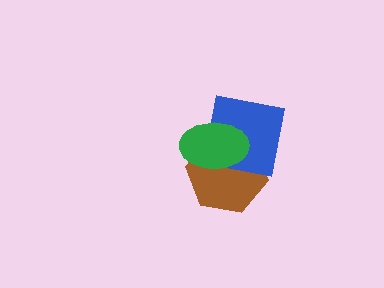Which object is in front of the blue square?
The green ellipse is in front of the blue square.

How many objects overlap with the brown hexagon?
2 objects overlap with the brown hexagon.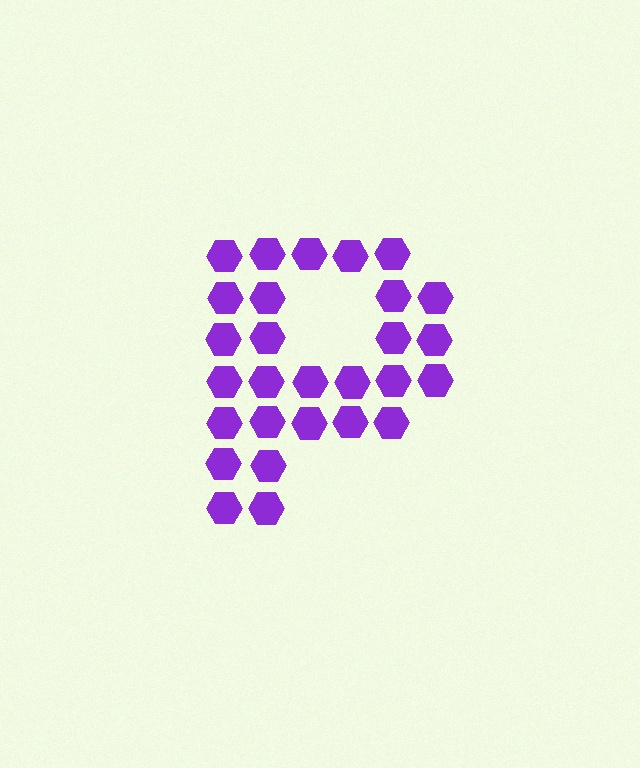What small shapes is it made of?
It is made of small hexagons.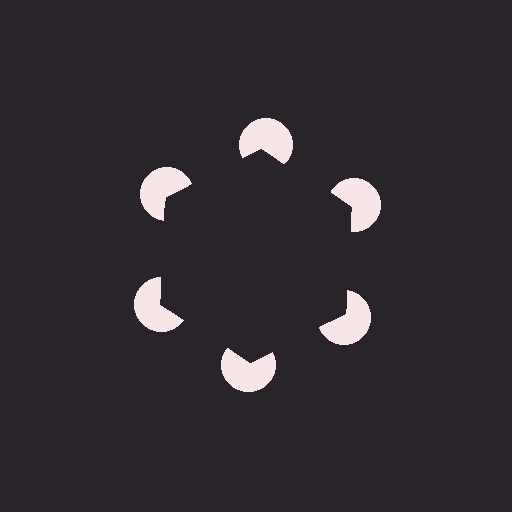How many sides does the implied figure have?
6 sides.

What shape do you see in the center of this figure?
An illusory hexagon — its edges are inferred from the aligned wedge cuts in the pac-man discs, not physically drawn.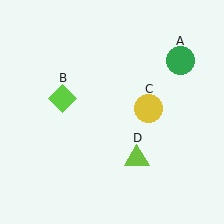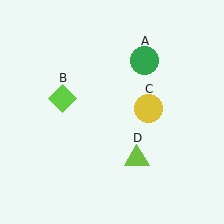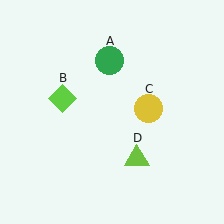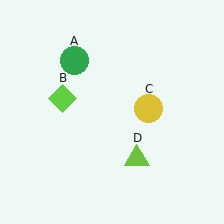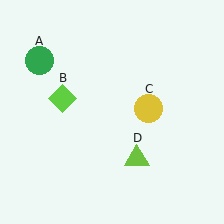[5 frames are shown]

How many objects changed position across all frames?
1 object changed position: green circle (object A).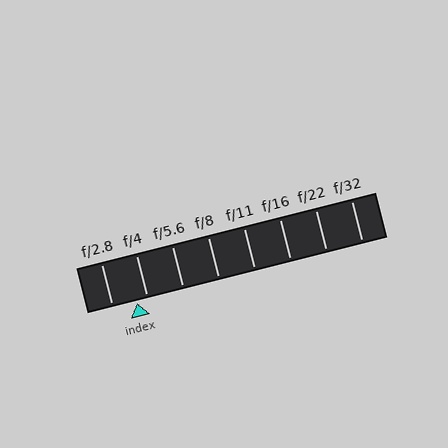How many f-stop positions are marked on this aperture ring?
There are 8 f-stop positions marked.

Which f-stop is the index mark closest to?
The index mark is closest to f/4.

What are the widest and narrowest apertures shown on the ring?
The widest aperture shown is f/2.8 and the narrowest is f/32.